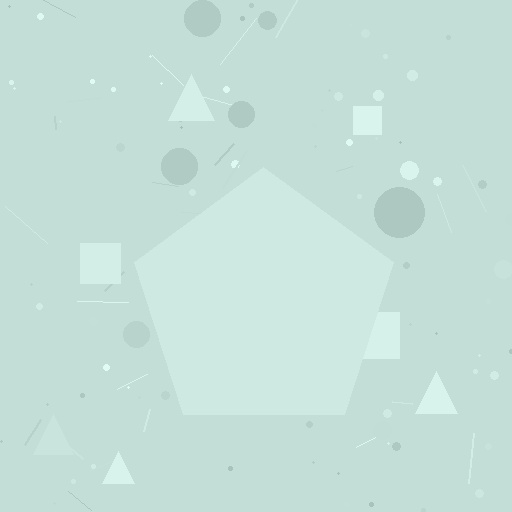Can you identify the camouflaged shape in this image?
The camouflaged shape is a pentagon.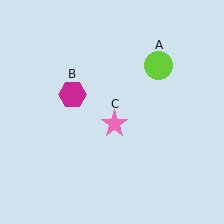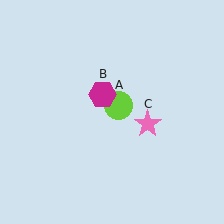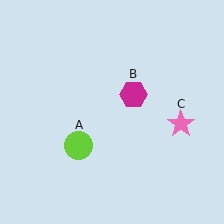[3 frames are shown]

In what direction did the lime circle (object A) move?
The lime circle (object A) moved down and to the left.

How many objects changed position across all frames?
3 objects changed position: lime circle (object A), magenta hexagon (object B), pink star (object C).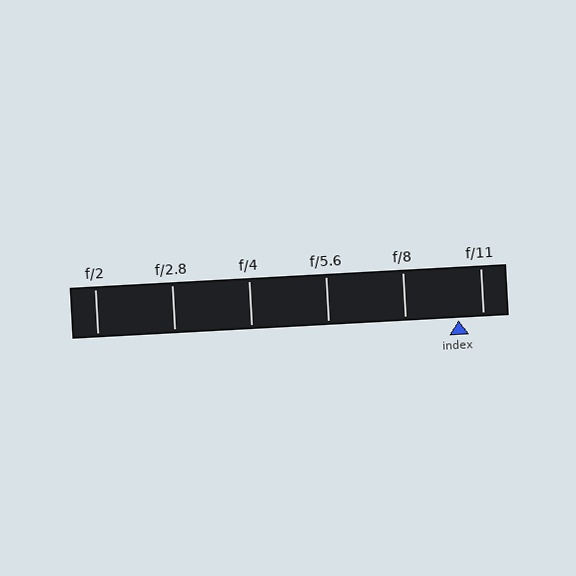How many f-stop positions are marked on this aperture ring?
There are 6 f-stop positions marked.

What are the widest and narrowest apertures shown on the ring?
The widest aperture shown is f/2 and the narrowest is f/11.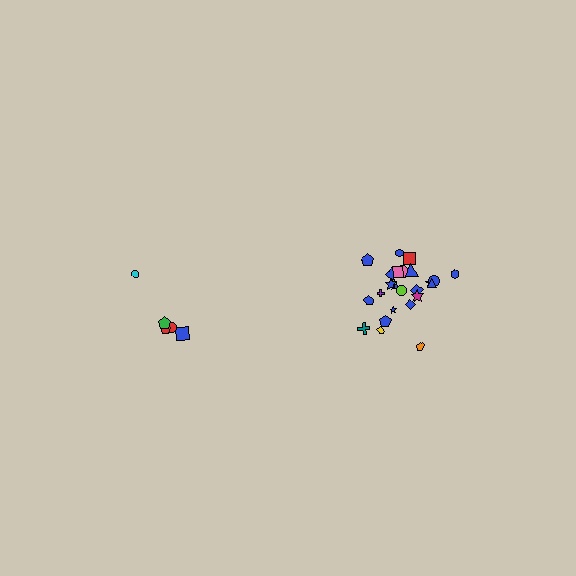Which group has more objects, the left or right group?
The right group.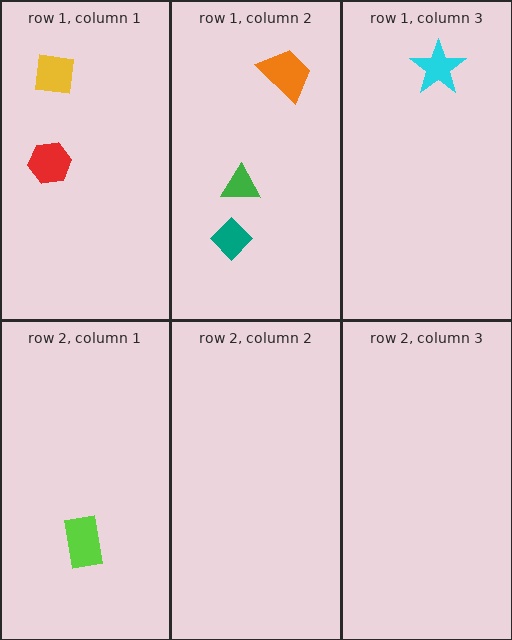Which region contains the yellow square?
The row 1, column 1 region.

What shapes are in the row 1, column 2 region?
The orange trapezoid, the green triangle, the teal diamond.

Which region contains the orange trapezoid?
The row 1, column 2 region.